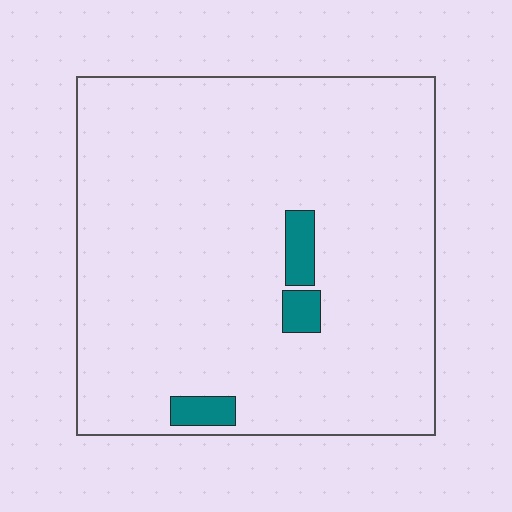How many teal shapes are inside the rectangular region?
3.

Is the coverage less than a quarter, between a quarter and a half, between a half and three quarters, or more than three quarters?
Less than a quarter.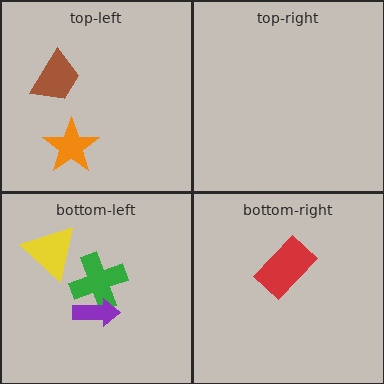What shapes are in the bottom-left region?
The yellow triangle, the green cross, the purple arrow.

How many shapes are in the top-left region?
2.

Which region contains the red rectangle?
The bottom-right region.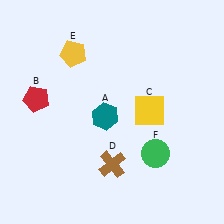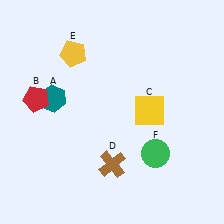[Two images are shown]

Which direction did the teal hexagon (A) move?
The teal hexagon (A) moved left.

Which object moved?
The teal hexagon (A) moved left.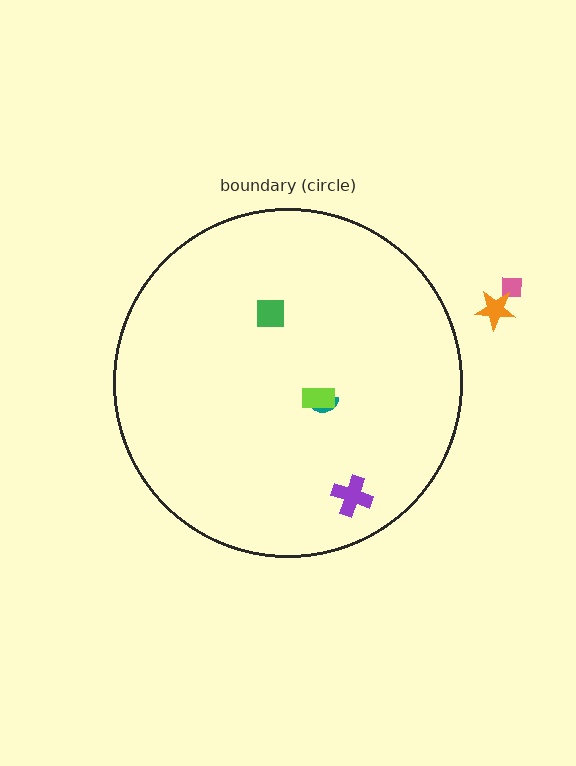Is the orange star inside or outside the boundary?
Outside.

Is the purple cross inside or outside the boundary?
Inside.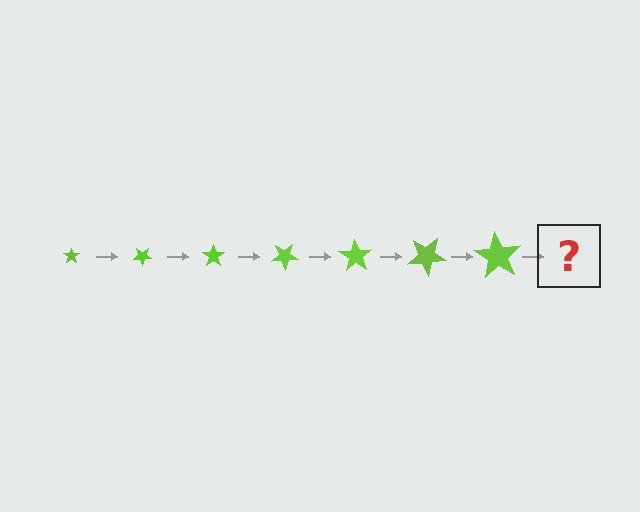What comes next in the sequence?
The next element should be a star, larger than the previous one and rotated 245 degrees from the start.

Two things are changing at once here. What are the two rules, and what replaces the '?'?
The two rules are that the star grows larger each step and it rotates 35 degrees each step. The '?' should be a star, larger than the previous one and rotated 245 degrees from the start.